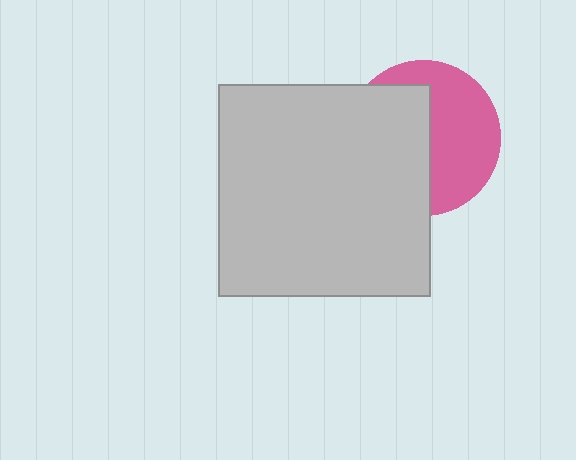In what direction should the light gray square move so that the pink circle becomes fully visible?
The light gray square should move left. That is the shortest direction to clear the overlap and leave the pink circle fully visible.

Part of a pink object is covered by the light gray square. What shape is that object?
It is a circle.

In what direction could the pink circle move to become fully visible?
The pink circle could move right. That would shift it out from behind the light gray square entirely.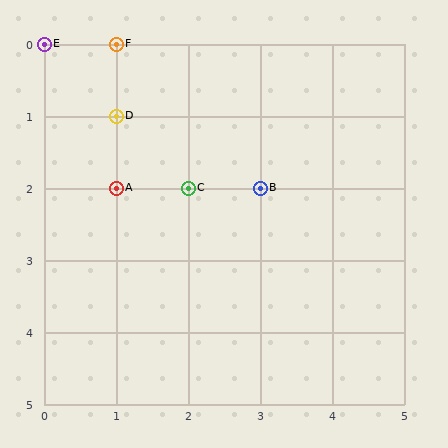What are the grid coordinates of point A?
Point A is at grid coordinates (1, 2).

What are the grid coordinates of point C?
Point C is at grid coordinates (2, 2).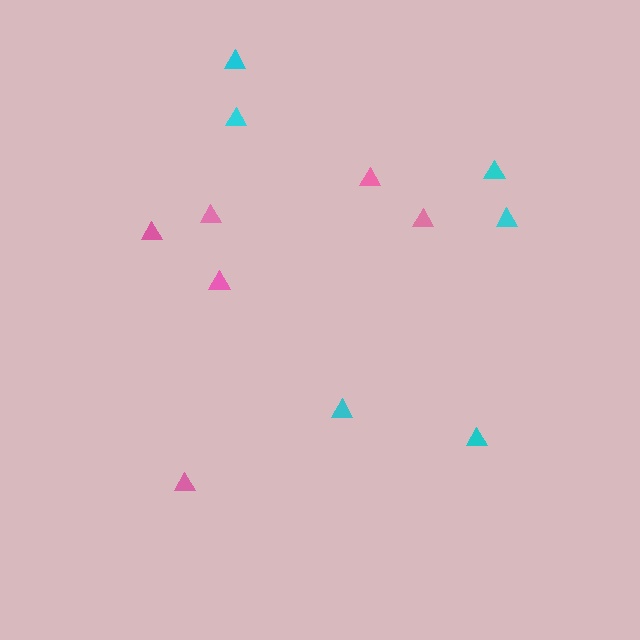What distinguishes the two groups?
There are 2 groups: one group of pink triangles (6) and one group of cyan triangles (6).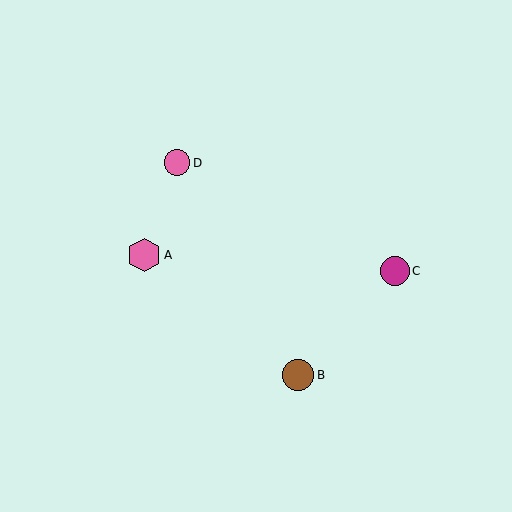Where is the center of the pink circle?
The center of the pink circle is at (177, 163).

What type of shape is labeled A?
Shape A is a pink hexagon.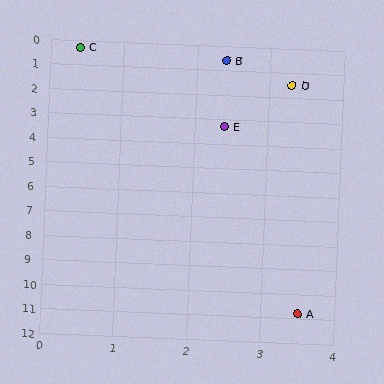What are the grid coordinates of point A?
Point A is at approximately (3.5, 10.8).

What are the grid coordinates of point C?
Point C is at approximately (0.4, 0.3).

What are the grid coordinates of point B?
Point B is at approximately (2.4, 0.6).